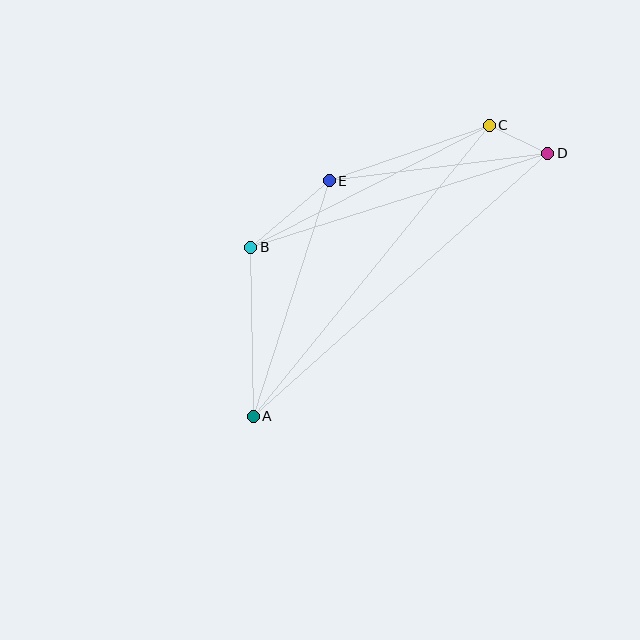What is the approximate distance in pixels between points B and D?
The distance between B and D is approximately 311 pixels.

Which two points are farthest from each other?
Points A and D are farthest from each other.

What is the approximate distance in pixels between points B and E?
The distance between B and E is approximately 103 pixels.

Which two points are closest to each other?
Points C and D are closest to each other.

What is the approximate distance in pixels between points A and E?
The distance between A and E is approximately 247 pixels.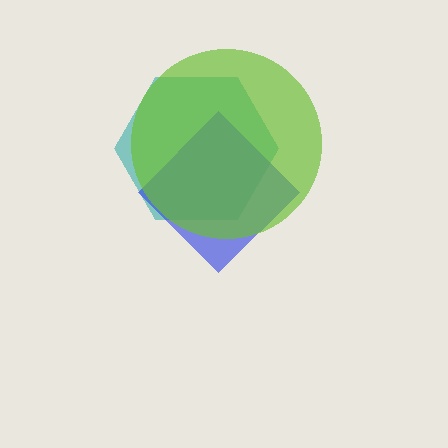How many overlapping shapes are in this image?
There are 3 overlapping shapes in the image.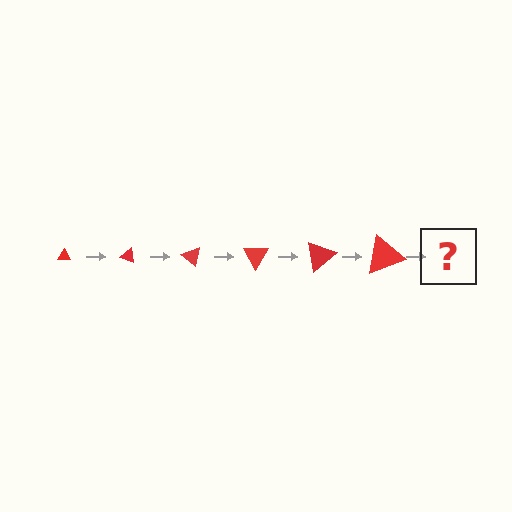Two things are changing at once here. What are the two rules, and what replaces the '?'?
The two rules are that the triangle grows larger each step and it rotates 20 degrees each step. The '?' should be a triangle, larger than the previous one and rotated 120 degrees from the start.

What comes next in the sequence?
The next element should be a triangle, larger than the previous one and rotated 120 degrees from the start.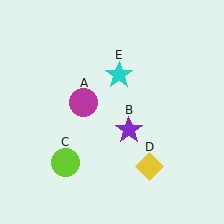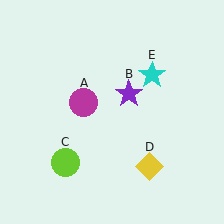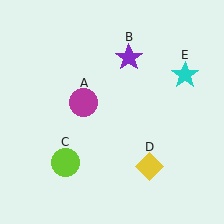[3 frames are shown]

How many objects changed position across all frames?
2 objects changed position: purple star (object B), cyan star (object E).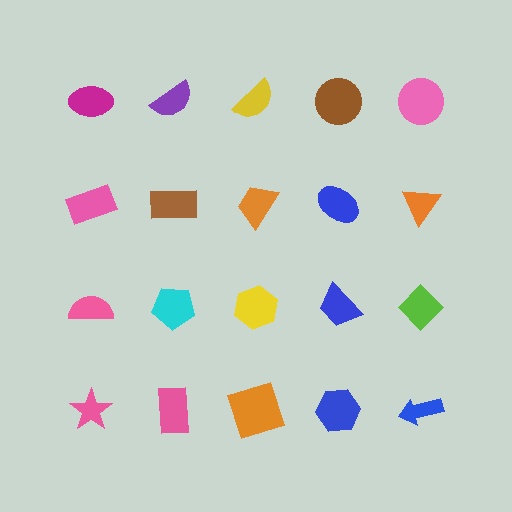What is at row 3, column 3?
A yellow hexagon.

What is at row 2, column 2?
A brown rectangle.